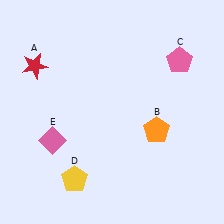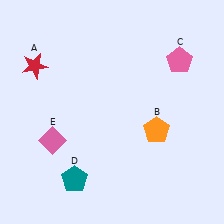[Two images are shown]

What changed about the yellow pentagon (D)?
In Image 1, D is yellow. In Image 2, it changed to teal.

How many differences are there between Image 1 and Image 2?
There is 1 difference between the two images.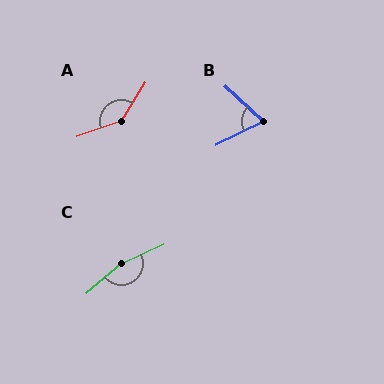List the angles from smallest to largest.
B (69°), A (141°), C (165°).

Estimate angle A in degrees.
Approximately 141 degrees.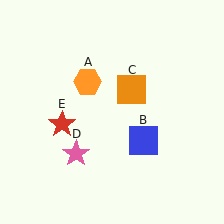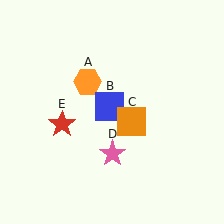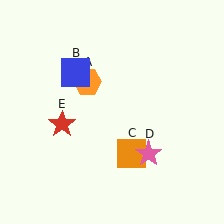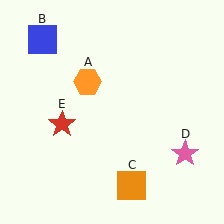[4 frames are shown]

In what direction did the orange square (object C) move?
The orange square (object C) moved down.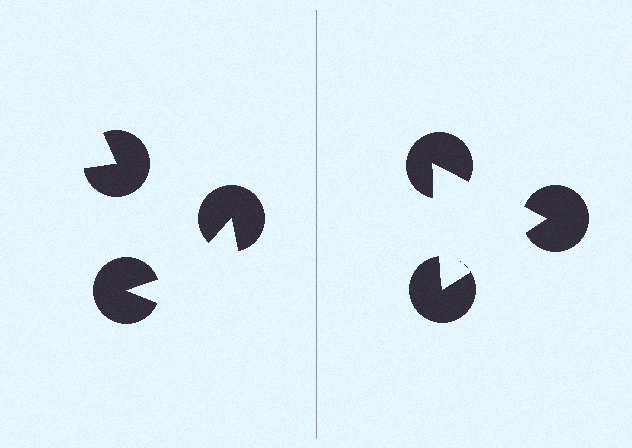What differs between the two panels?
The pac-man discs are positioned identically on both sides; only the wedge orientations differ. On the right they align to a triangle; on the left they are misaligned.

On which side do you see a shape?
An illusory triangle appears on the right side. On the left side the wedge cuts are rotated, so no coherent shape forms.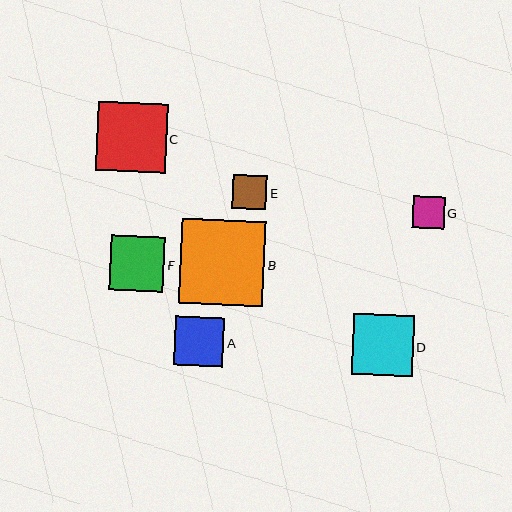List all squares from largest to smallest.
From largest to smallest: B, C, D, F, A, E, G.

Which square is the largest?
Square B is the largest with a size of approximately 84 pixels.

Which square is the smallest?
Square G is the smallest with a size of approximately 32 pixels.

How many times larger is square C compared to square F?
Square C is approximately 1.3 times the size of square F.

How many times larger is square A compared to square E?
Square A is approximately 1.4 times the size of square E.